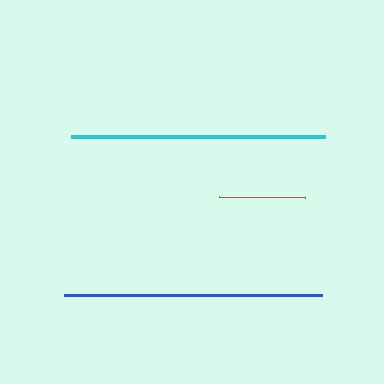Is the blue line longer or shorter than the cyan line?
The blue line is longer than the cyan line.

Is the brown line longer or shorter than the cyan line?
The cyan line is longer than the brown line.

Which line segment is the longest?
The blue line is the longest at approximately 259 pixels.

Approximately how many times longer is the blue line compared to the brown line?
The blue line is approximately 3.0 times the length of the brown line.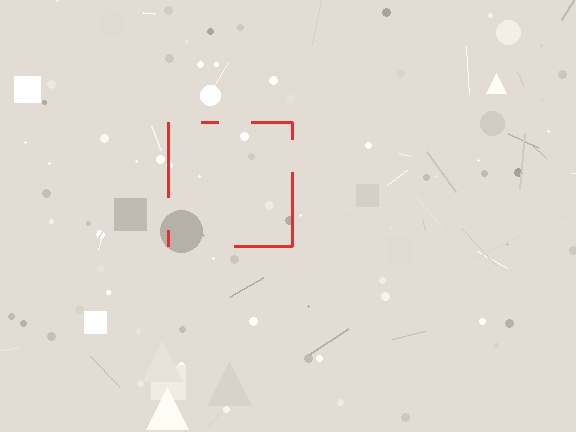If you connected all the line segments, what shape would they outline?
They would outline a square.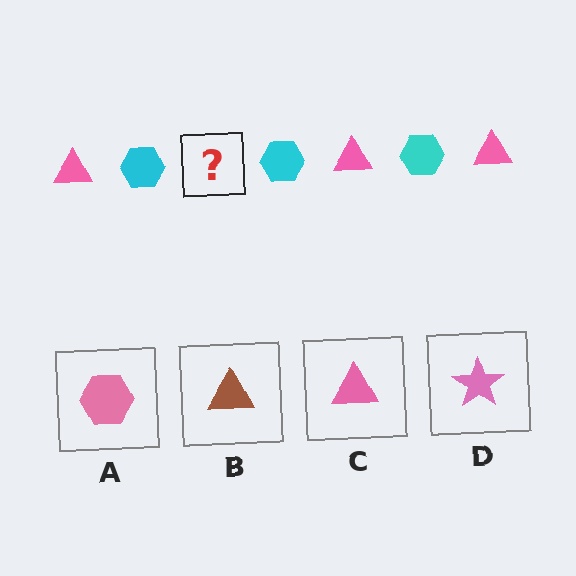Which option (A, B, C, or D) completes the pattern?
C.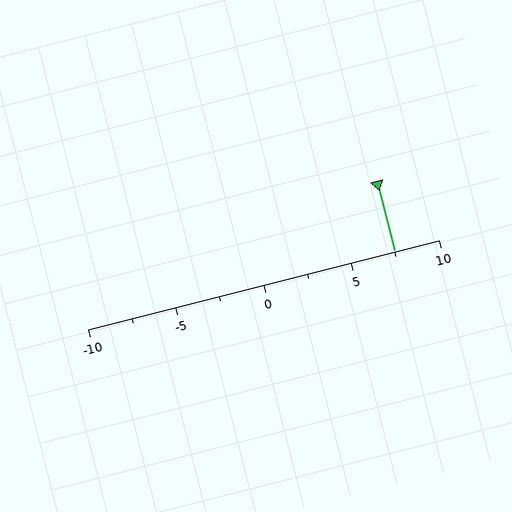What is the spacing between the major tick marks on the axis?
The major ticks are spaced 5 apart.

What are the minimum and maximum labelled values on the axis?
The axis runs from -10 to 10.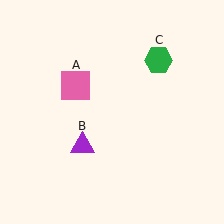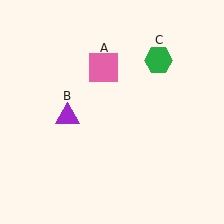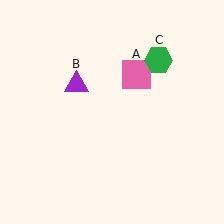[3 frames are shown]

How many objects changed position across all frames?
2 objects changed position: pink square (object A), purple triangle (object B).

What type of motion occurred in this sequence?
The pink square (object A), purple triangle (object B) rotated clockwise around the center of the scene.